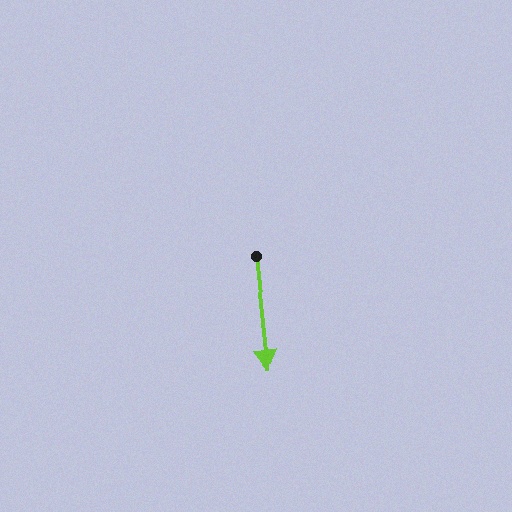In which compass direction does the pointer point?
South.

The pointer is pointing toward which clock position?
Roughly 6 o'clock.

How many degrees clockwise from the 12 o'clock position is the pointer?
Approximately 174 degrees.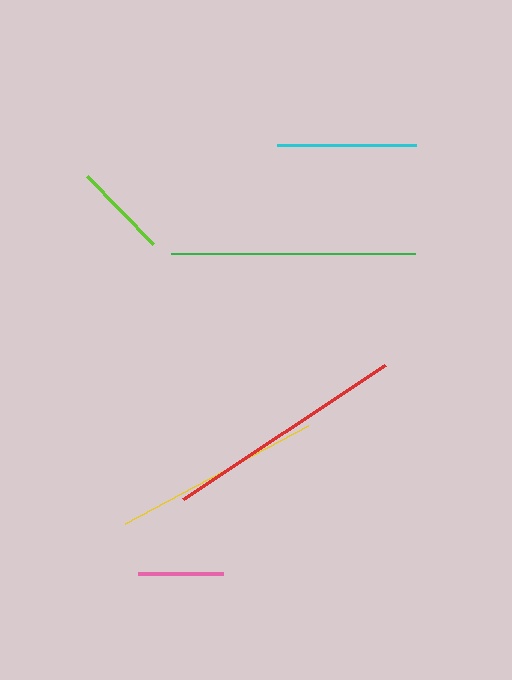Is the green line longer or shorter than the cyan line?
The green line is longer than the cyan line.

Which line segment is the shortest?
The pink line is the shortest at approximately 85 pixels.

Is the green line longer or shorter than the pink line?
The green line is longer than the pink line.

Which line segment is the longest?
The green line is the longest at approximately 245 pixels.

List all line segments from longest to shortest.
From longest to shortest: green, red, yellow, cyan, lime, pink.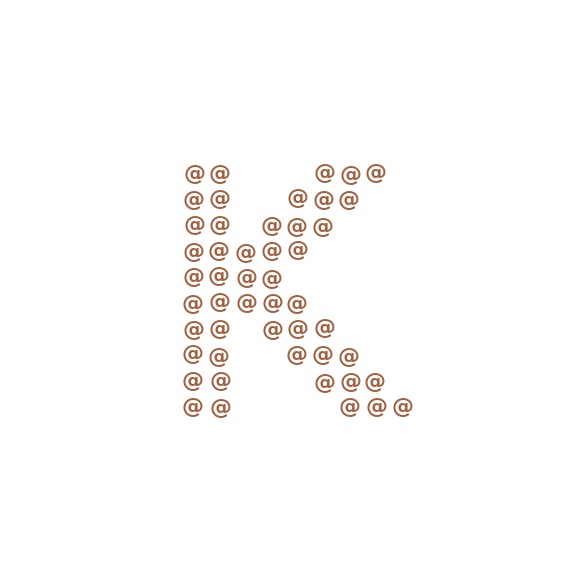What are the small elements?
The small elements are at signs.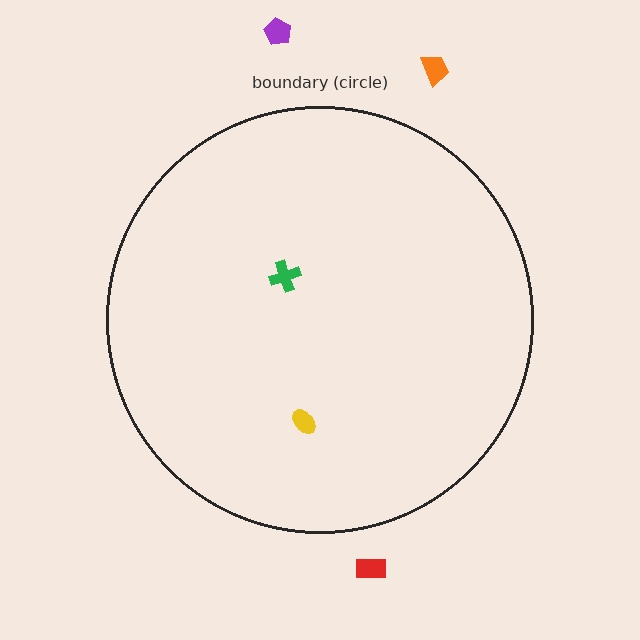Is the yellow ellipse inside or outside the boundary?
Inside.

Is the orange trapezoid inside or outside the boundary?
Outside.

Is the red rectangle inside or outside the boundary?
Outside.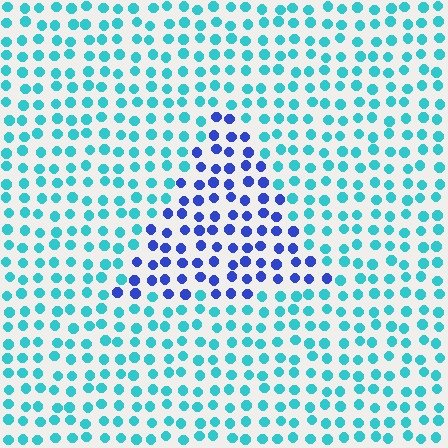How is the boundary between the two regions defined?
The boundary is defined purely by a slight shift in hue (about 51 degrees). Spacing, size, and orientation are identical on both sides.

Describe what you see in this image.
The image is filled with small cyan elements in a uniform arrangement. A triangle-shaped region is visible where the elements are tinted to a slightly different hue, forming a subtle color boundary.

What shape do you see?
I see a triangle.